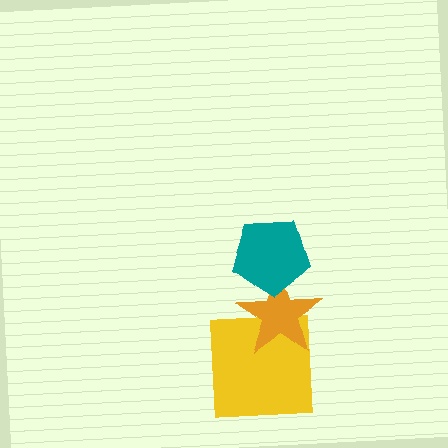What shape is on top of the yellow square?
The orange star is on top of the yellow square.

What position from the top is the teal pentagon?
The teal pentagon is 1st from the top.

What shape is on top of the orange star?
The teal pentagon is on top of the orange star.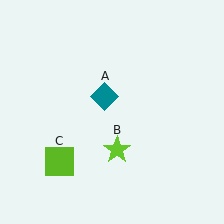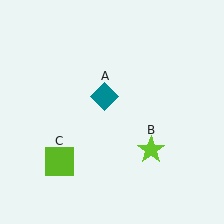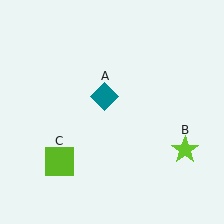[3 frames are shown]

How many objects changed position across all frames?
1 object changed position: lime star (object B).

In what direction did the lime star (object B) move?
The lime star (object B) moved right.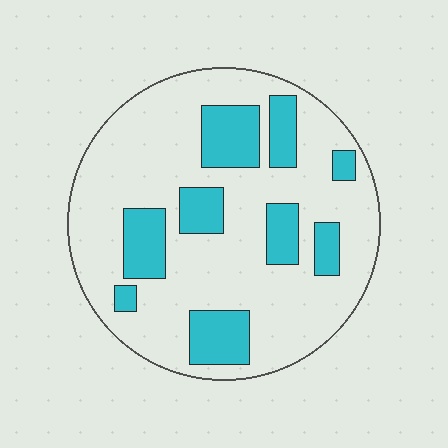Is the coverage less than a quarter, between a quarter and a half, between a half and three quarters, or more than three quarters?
Less than a quarter.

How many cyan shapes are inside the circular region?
9.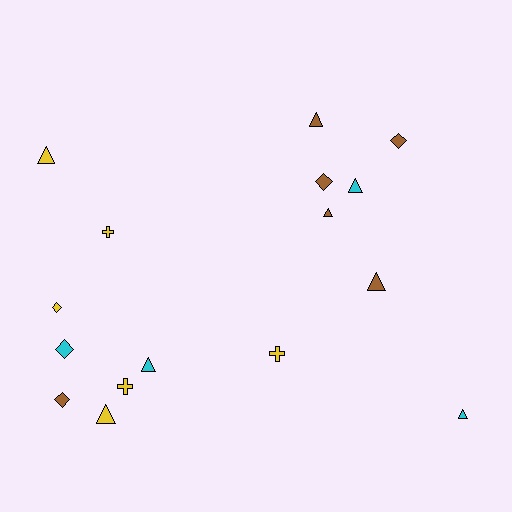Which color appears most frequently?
Yellow, with 6 objects.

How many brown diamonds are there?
There are 3 brown diamonds.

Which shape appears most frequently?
Triangle, with 8 objects.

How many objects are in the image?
There are 16 objects.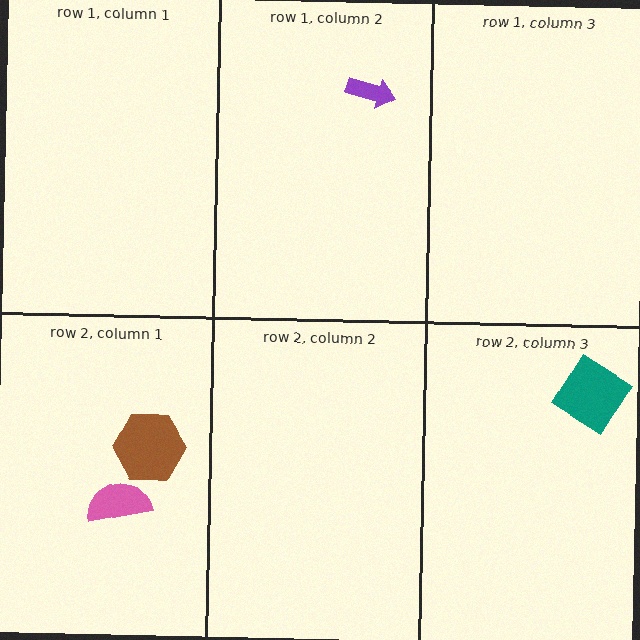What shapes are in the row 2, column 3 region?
The teal diamond.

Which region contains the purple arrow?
The row 1, column 2 region.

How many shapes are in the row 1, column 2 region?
1.